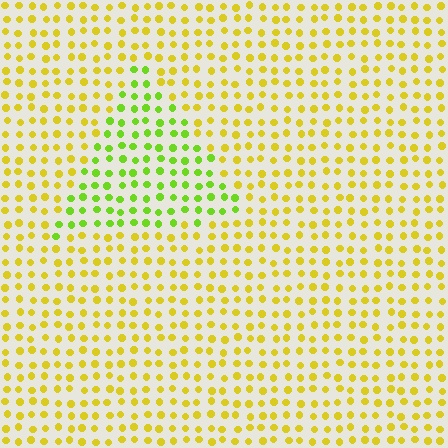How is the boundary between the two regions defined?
The boundary is defined purely by a slight shift in hue (about 40 degrees). Spacing, size, and orientation are identical on both sides.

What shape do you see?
I see a triangle.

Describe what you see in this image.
The image is filled with small yellow elements in a uniform arrangement. A triangle-shaped region is visible where the elements are tinted to a slightly different hue, forming a subtle color boundary.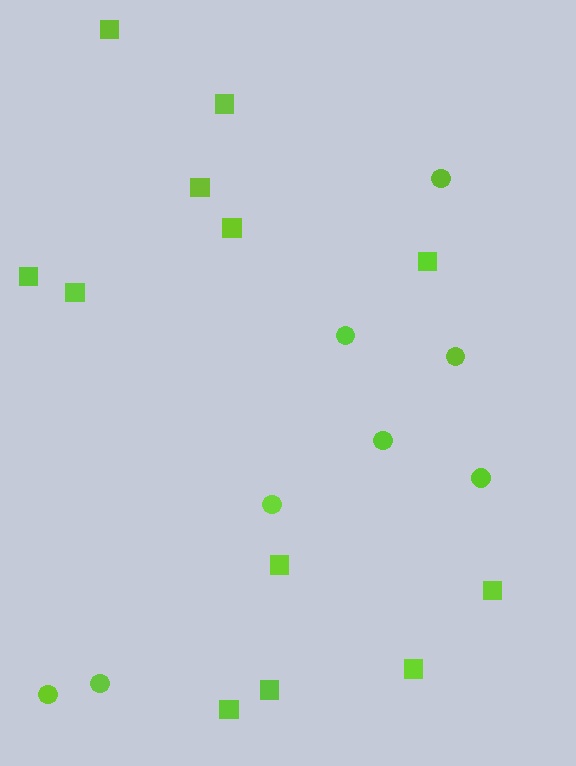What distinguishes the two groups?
There are 2 groups: one group of circles (8) and one group of squares (12).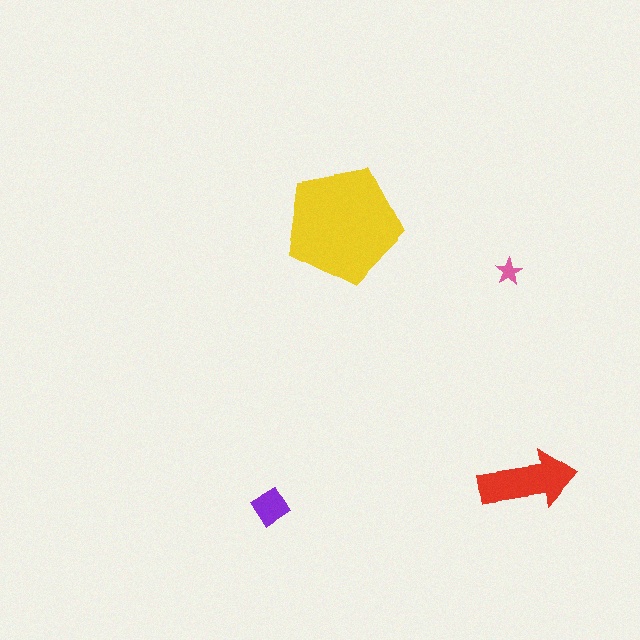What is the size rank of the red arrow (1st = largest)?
2nd.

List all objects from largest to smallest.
The yellow pentagon, the red arrow, the purple diamond, the pink star.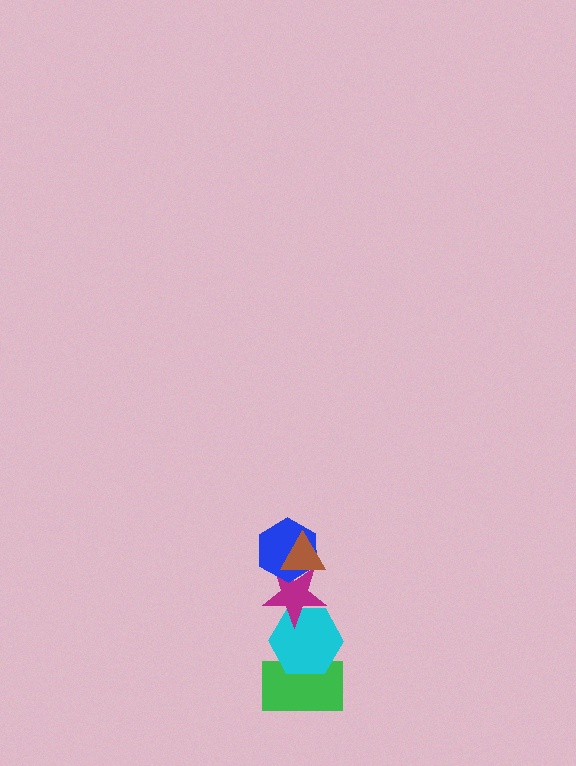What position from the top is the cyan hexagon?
The cyan hexagon is 4th from the top.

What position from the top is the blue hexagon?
The blue hexagon is 2nd from the top.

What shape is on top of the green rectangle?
The cyan hexagon is on top of the green rectangle.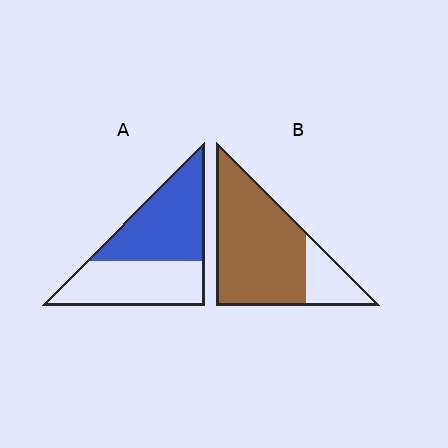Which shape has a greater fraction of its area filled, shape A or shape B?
Shape B.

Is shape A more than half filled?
Roughly half.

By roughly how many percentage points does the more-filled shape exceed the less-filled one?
By roughly 25 percentage points (B over A).